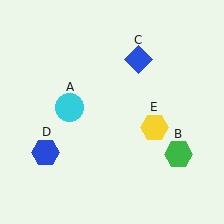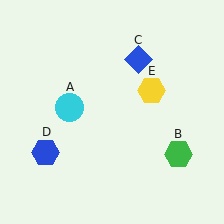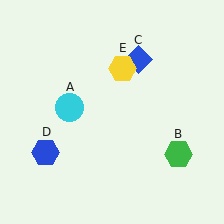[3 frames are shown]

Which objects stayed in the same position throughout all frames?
Cyan circle (object A) and green hexagon (object B) and blue diamond (object C) and blue hexagon (object D) remained stationary.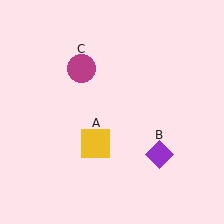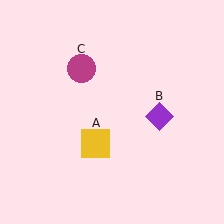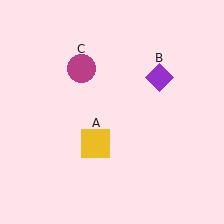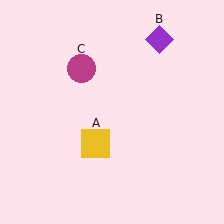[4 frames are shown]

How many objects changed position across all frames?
1 object changed position: purple diamond (object B).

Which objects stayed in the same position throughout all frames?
Yellow square (object A) and magenta circle (object C) remained stationary.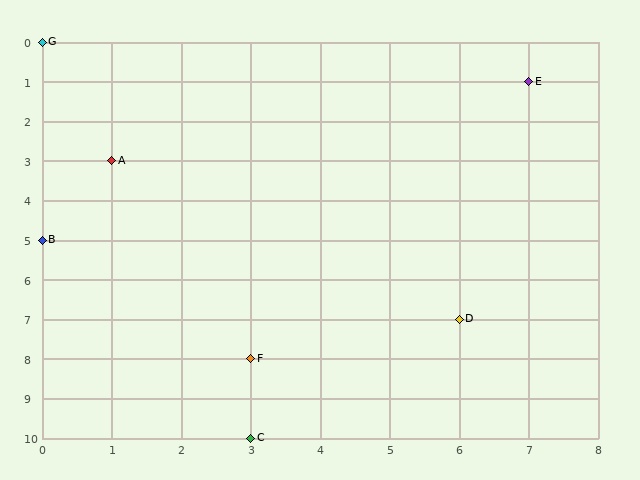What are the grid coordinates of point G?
Point G is at grid coordinates (0, 0).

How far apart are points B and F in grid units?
Points B and F are 3 columns and 3 rows apart (about 4.2 grid units diagonally).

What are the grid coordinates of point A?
Point A is at grid coordinates (1, 3).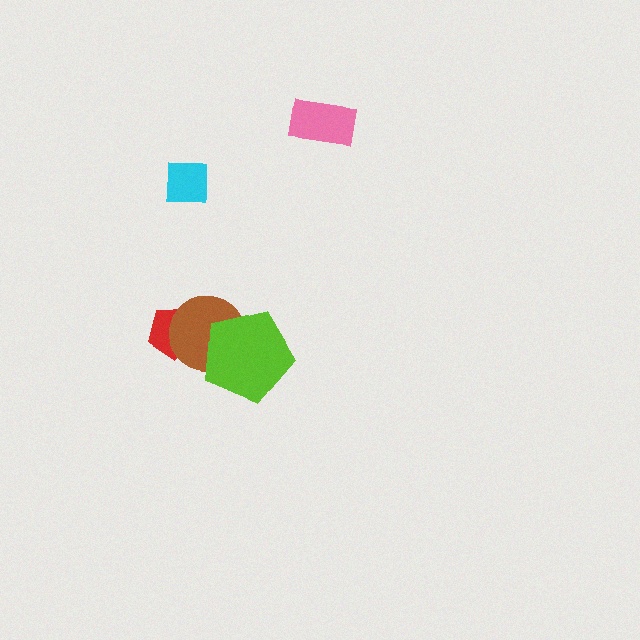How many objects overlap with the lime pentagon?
1 object overlaps with the lime pentagon.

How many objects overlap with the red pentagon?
1 object overlaps with the red pentagon.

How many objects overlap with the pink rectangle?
0 objects overlap with the pink rectangle.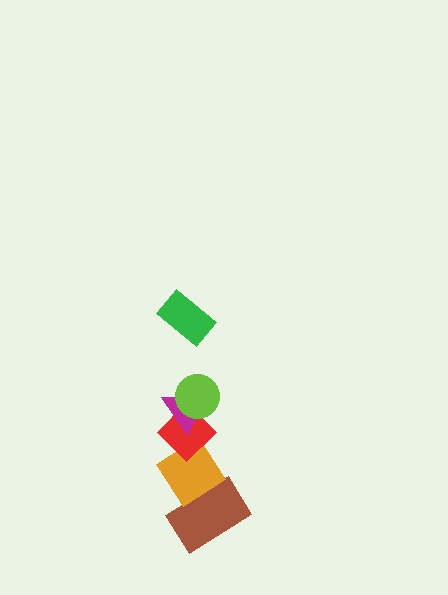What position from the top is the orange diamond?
The orange diamond is 5th from the top.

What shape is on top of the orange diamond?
The red diamond is on top of the orange diamond.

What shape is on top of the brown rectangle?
The orange diamond is on top of the brown rectangle.